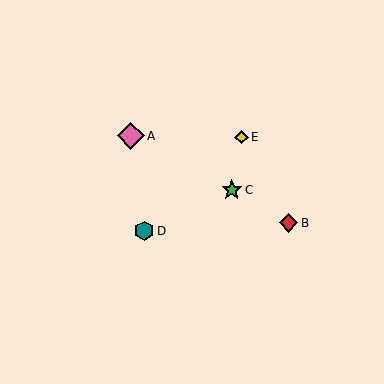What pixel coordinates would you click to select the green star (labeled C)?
Click at (232, 190) to select the green star C.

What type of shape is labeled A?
Shape A is a pink diamond.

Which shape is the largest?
The pink diamond (labeled A) is the largest.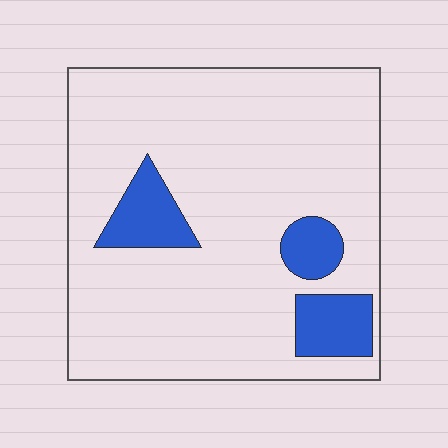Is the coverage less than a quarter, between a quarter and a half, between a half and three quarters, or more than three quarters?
Less than a quarter.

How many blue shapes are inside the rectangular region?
3.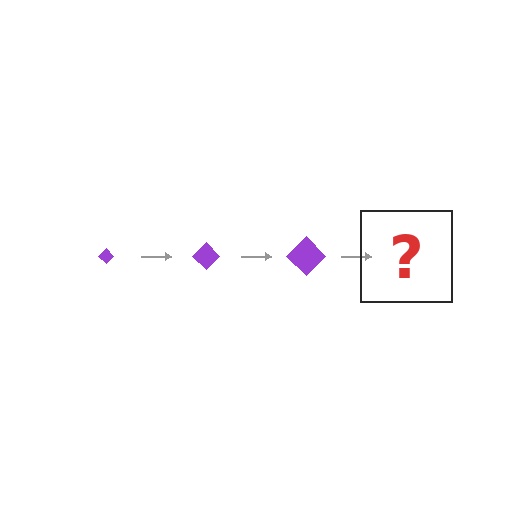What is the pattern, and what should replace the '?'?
The pattern is that the diamond gets progressively larger each step. The '?' should be a purple diamond, larger than the previous one.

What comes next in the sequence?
The next element should be a purple diamond, larger than the previous one.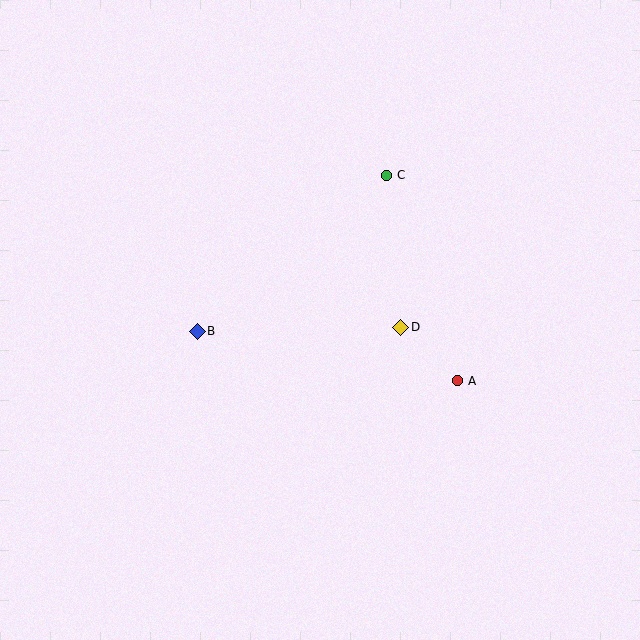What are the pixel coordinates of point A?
Point A is at (458, 381).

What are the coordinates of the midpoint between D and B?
The midpoint between D and B is at (299, 329).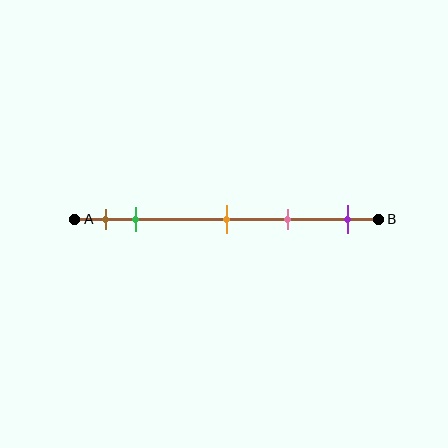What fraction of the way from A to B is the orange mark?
The orange mark is approximately 50% (0.5) of the way from A to B.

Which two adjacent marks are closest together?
The brown and green marks are the closest adjacent pair.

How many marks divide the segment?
There are 5 marks dividing the segment.